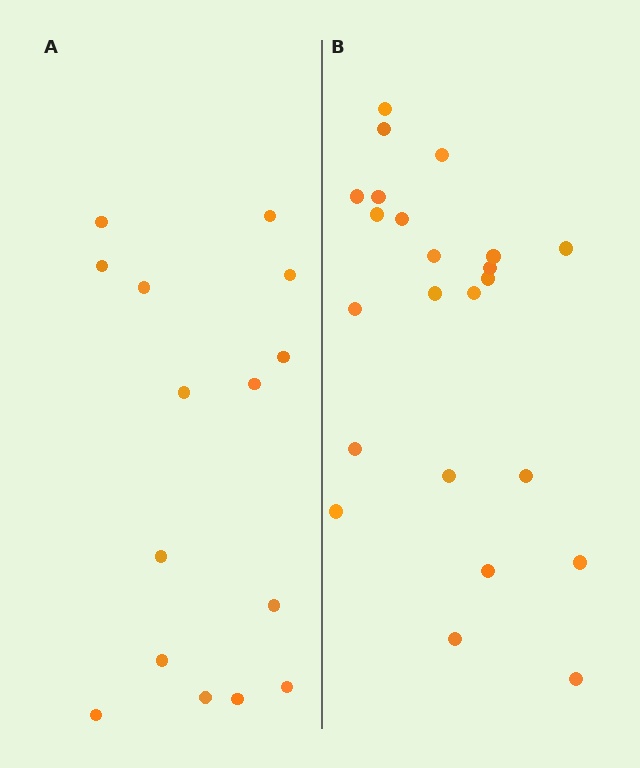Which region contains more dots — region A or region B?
Region B (the right region) has more dots.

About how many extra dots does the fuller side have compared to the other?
Region B has roughly 8 or so more dots than region A.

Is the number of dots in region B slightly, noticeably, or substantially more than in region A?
Region B has substantially more. The ratio is roughly 1.5 to 1.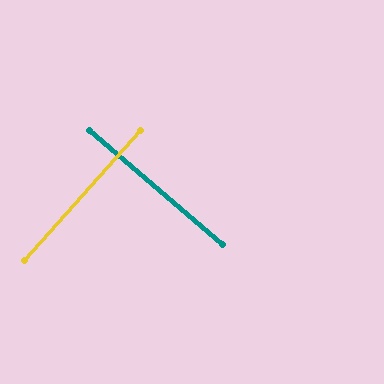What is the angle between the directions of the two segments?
Approximately 89 degrees.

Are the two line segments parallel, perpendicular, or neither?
Perpendicular — they meet at approximately 89°.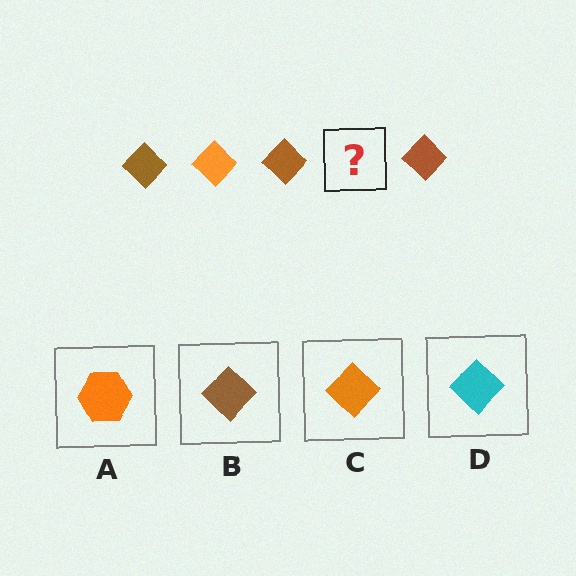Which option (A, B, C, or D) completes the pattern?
C.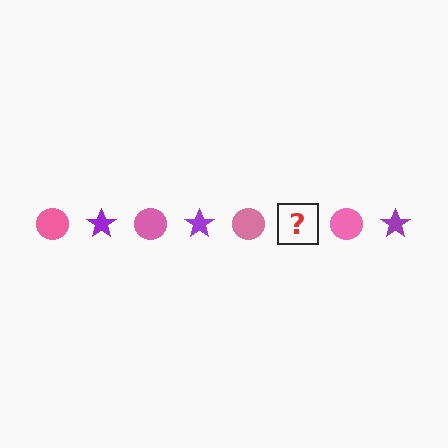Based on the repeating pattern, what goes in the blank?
The blank should be a purple star.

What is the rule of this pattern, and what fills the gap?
The rule is that the pattern alternates between pink circle and purple star. The gap should be filled with a purple star.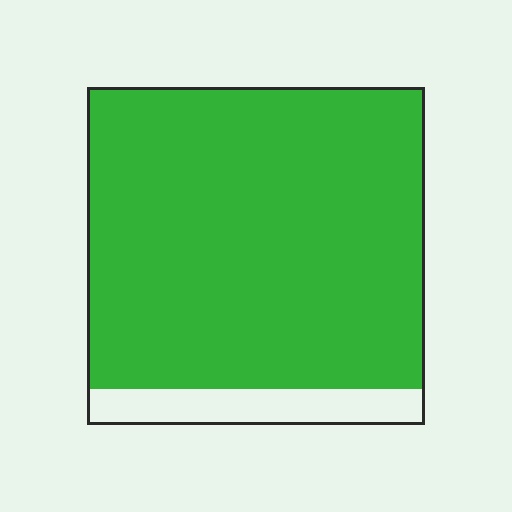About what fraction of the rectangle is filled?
About nine tenths (9/10).